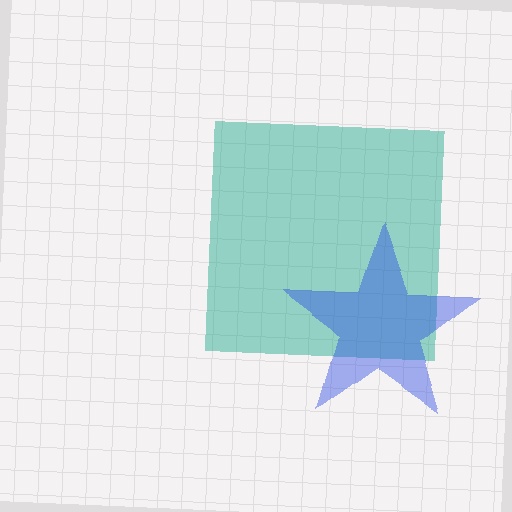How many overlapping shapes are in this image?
There are 2 overlapping shapes in the image.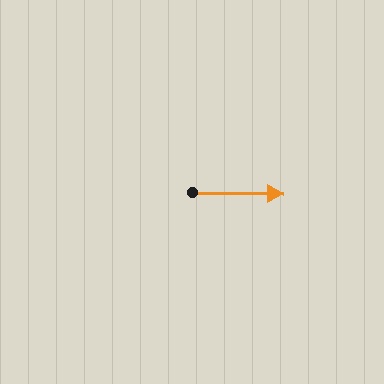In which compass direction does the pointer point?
East.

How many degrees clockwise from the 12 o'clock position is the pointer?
Approximately 91 degrees.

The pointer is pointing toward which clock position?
Roughly 3 o'clock.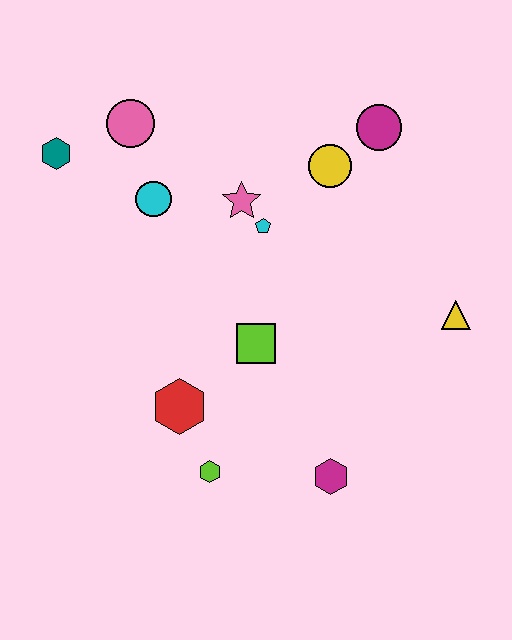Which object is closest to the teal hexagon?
The pink circle is closest to the teal hexagon.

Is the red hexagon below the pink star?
Yes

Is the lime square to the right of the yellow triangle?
No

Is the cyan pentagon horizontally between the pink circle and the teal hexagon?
No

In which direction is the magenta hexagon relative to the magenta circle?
The magenta hexagon is below the magenta circle.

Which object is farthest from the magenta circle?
The lime hexagon is farthest from the magenta circle.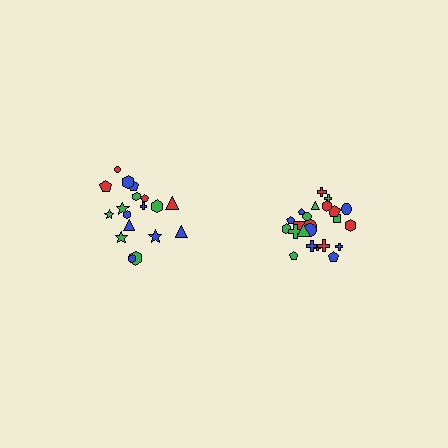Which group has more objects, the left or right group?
The right group.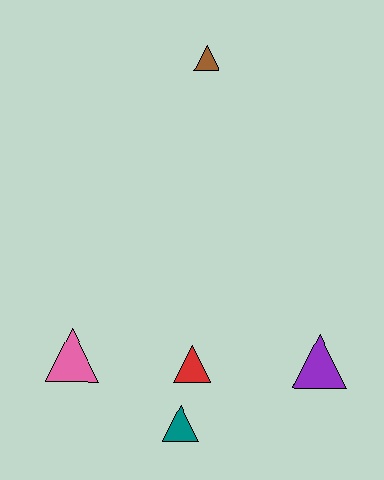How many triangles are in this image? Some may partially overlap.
There are 5 triangles.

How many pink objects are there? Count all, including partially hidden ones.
There is 1 pink object.